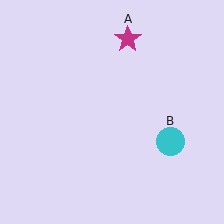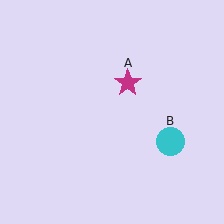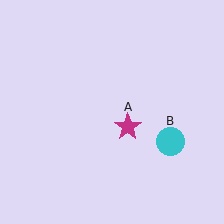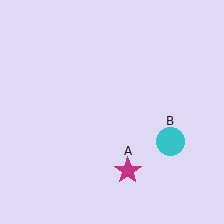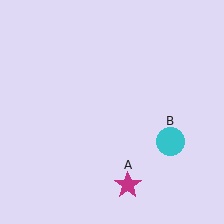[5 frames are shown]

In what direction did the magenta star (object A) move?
The magenta star (object A) moved down.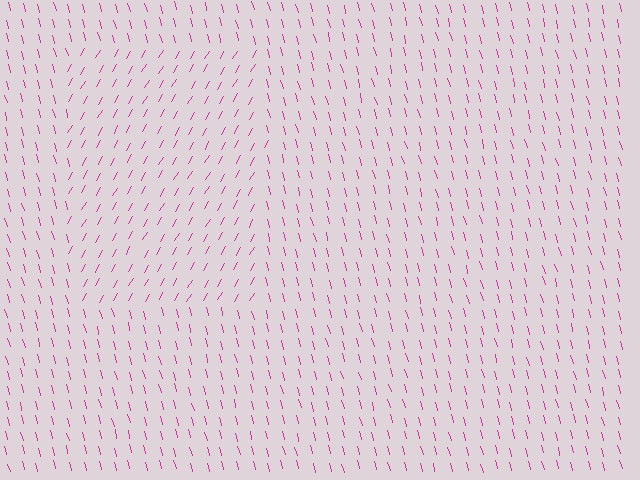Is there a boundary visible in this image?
Yes, there is a texture boundary formed by a change in line orientation.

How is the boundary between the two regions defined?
The boundary is defined purely by a change in line orientation (approximately 45 degrees difference). All lines are the same color and thickness.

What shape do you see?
I see a rectangle.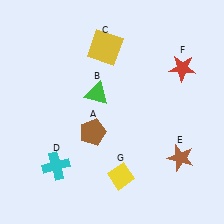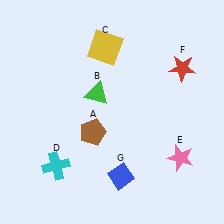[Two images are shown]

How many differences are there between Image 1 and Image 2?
There are 2 differences between the two images.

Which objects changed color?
E changed from brown to pink. G changed from yellow to blue.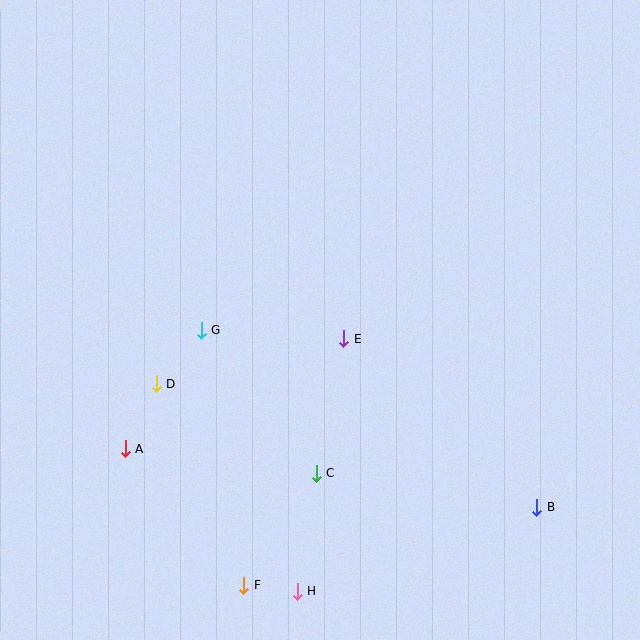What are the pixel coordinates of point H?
Point H is at (297, 591).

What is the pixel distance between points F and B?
The distance between F and B is 303 pixels.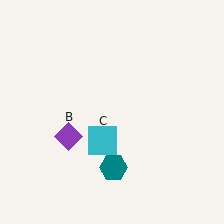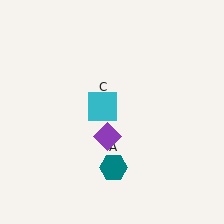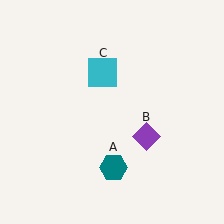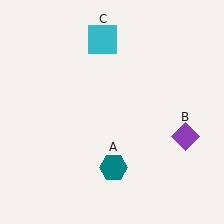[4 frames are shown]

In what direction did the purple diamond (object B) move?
The purple diamond (object B) moved right.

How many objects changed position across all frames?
2 objects changed position: purple diamond (object B), cyan square (object C).